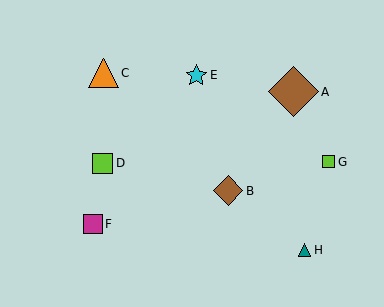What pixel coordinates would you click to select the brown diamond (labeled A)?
Click at (293, 92) to select the brown diamond A.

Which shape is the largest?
The brown diamond (labeled A) is the largest.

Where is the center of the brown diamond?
The center of the brown diamond is at (228, 191).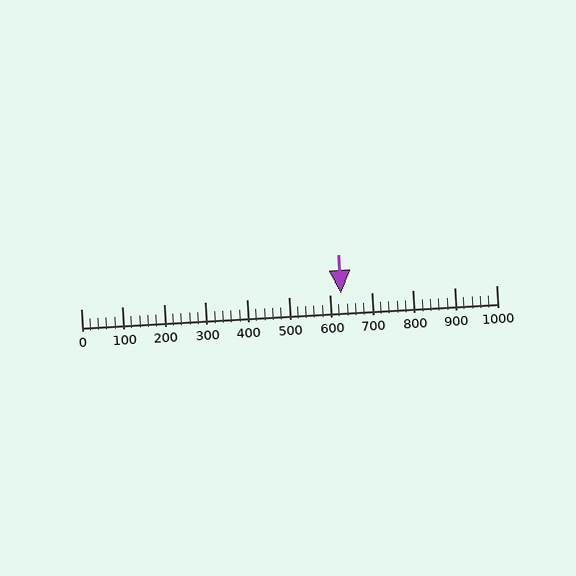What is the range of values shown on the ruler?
The ruler shows values from 0 to 1000.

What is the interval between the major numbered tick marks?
The major tick marks are spaced 100 units apart.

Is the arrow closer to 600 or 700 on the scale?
The arrow is closer to 600.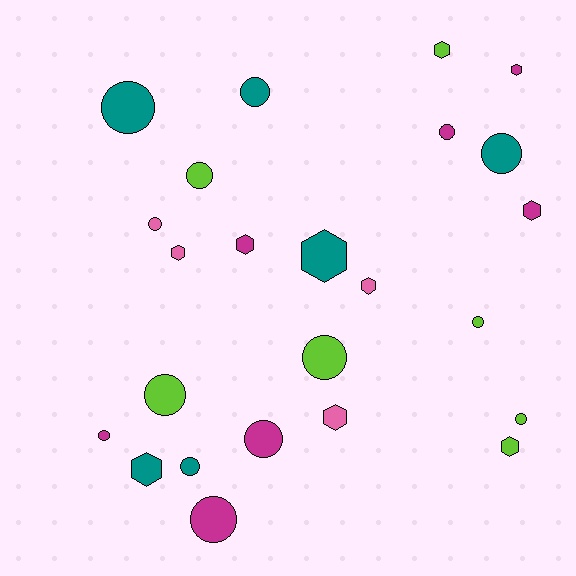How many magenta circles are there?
There are 4 magenta circles.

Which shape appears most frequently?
Circle, with 14 objects.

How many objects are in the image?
There are 24 objects.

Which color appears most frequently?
Lime, with 7 objects.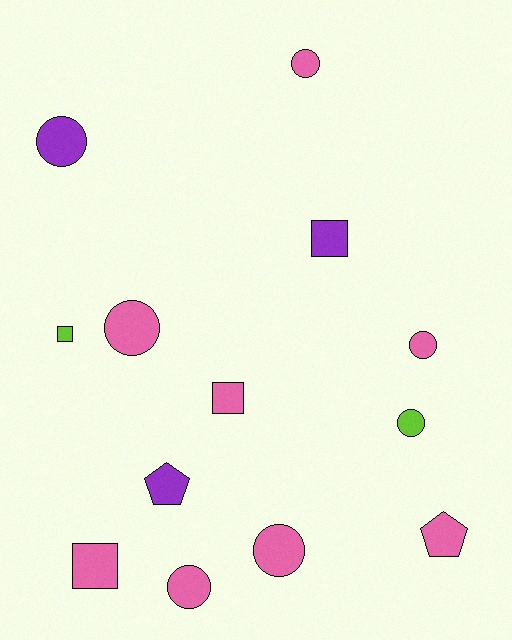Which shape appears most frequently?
Circle, with 7 objects.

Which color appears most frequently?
Pink, with 8 objects.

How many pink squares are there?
There are 2 pink squares.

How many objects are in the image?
There are 13 objects.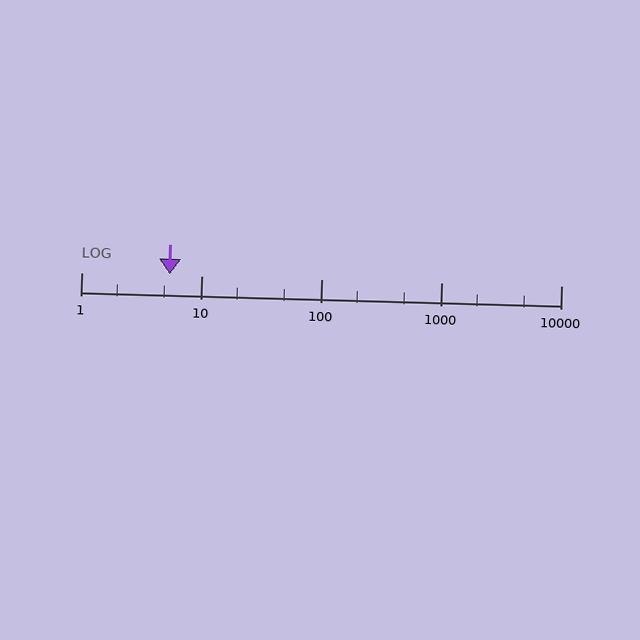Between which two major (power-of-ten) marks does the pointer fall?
The pointer is between 1 and 10.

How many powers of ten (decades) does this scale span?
The scale spans 4 decades, from 1 to 10000.